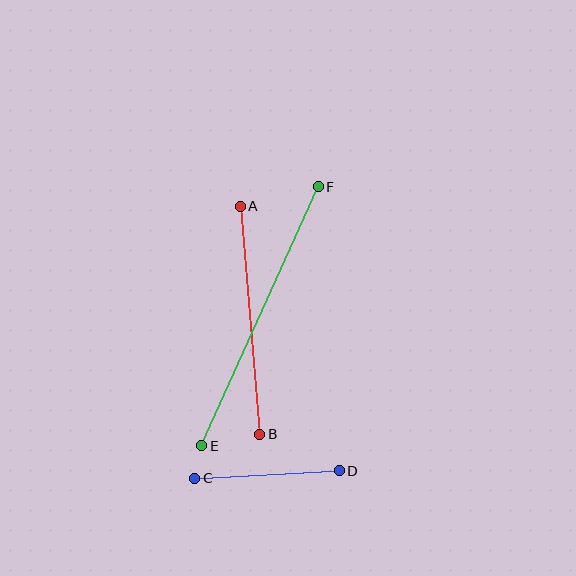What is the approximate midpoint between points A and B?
The midpoint is at approximately (250, 320) pixels.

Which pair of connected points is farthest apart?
Points E and F are farthest apart.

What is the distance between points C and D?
The distance is approximately 145 pixels.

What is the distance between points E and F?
The distance is approximately 284 pixels.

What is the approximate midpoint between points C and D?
The midpoint is at approximately (267, 474) pixels.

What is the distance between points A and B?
The distance is approximately 229 pixels.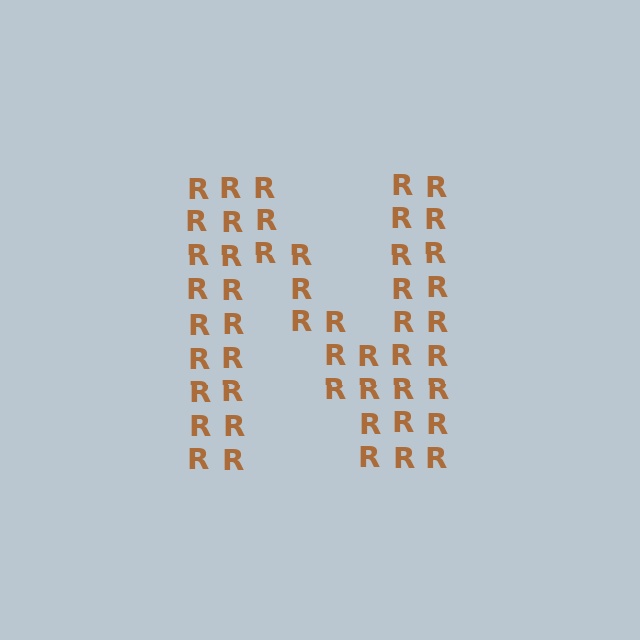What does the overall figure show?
The overall figure shows the letter N.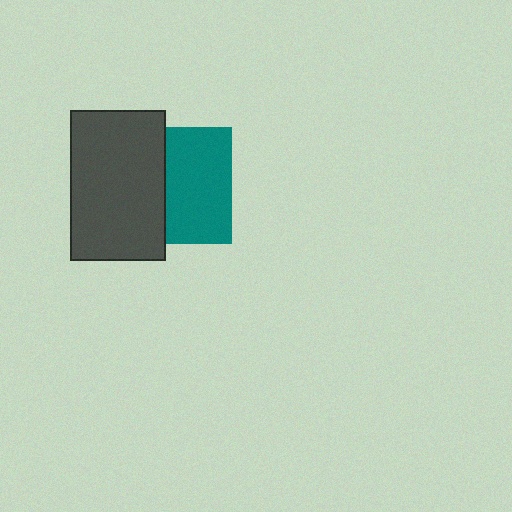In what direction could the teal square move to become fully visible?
The teal square could move right. That would shift it out from behind the dark gray rectangle entirely.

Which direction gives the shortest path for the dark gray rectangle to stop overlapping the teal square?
Moving left gives the shortest separation.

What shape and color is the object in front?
The object in front is a dark gray rectangle.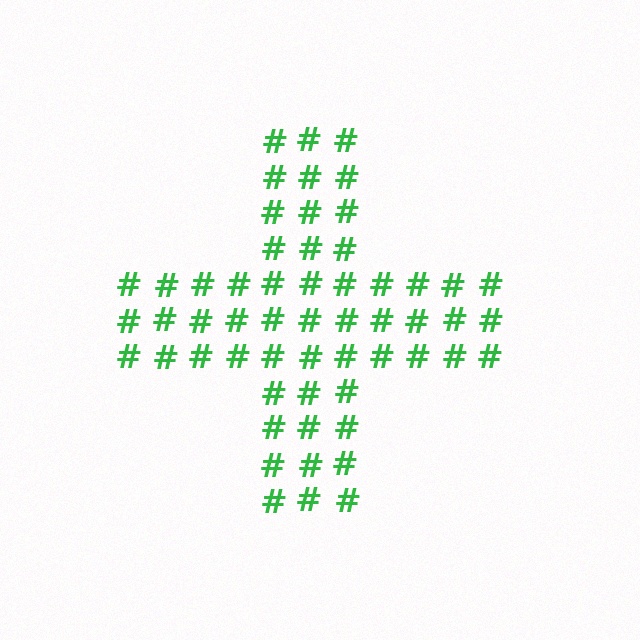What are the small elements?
The small elements are hash symbols.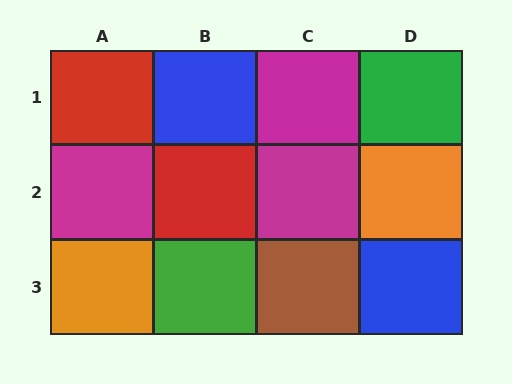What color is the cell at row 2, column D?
Orange.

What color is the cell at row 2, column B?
Red.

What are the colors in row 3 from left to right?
Orange, green, brown, blue.